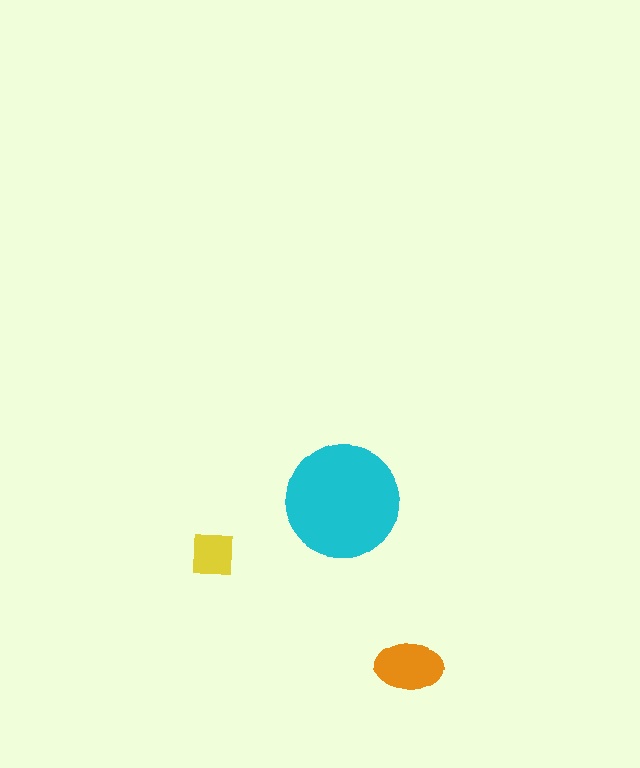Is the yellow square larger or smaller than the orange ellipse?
Smaller.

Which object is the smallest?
The yellow square.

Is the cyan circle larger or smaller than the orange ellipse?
Larger.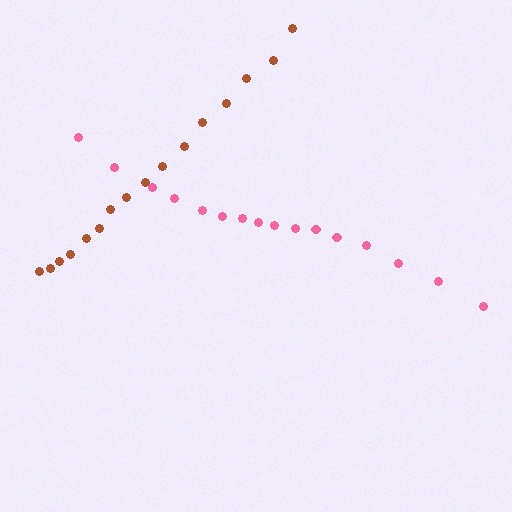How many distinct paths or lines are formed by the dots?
There are 2 distinct paths.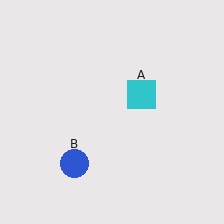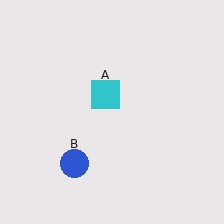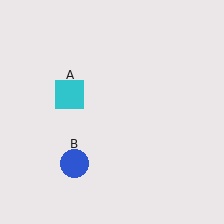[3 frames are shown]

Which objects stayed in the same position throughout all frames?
Blue circle (object B) remained stationary.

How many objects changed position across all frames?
1 object changed position: cyan square (object A).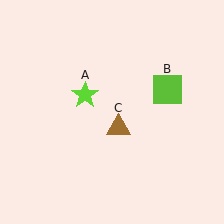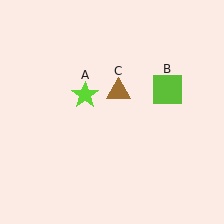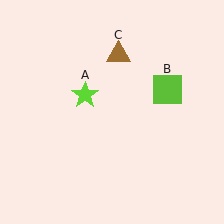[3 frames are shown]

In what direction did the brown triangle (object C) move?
The brown triangle (object C) moved up.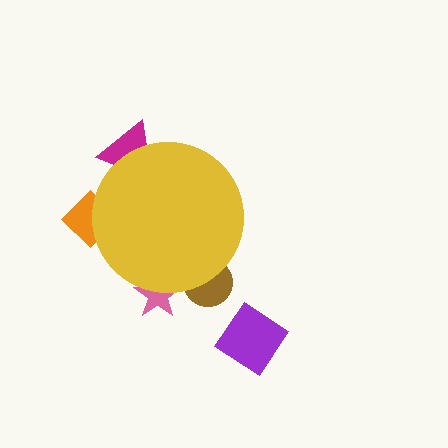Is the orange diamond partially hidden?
Yes, the orange diamond is partially hidden behind the yellow circle.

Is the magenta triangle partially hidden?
Yes, the magenta triangle is partially hidden behind the yellow circle.